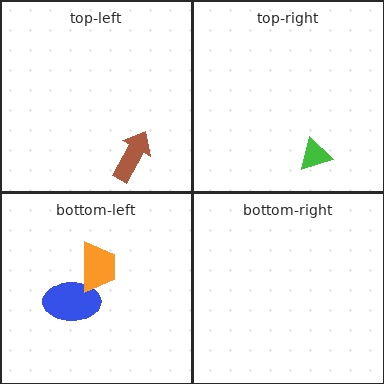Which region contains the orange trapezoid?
The bottom-left region.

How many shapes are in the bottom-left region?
2.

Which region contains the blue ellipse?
The bottom-left region.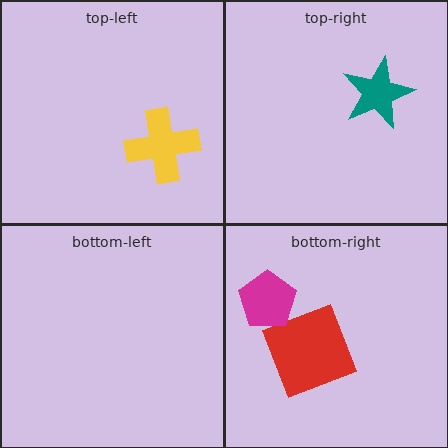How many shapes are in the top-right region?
1.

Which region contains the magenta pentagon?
The bottom-right region.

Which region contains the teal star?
The top-right region.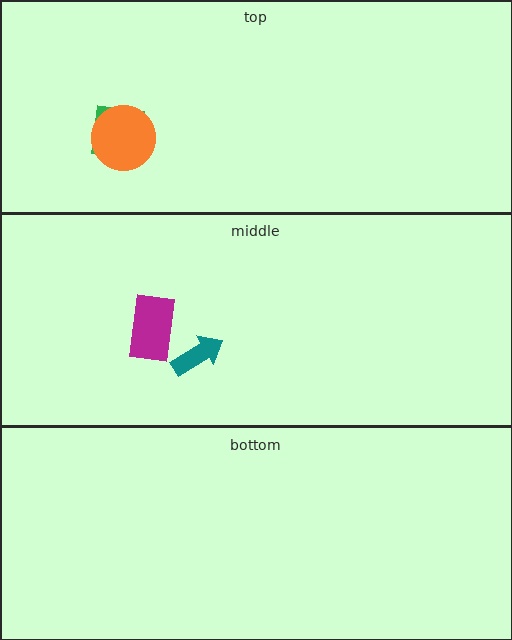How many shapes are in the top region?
2.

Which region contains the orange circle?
The top region.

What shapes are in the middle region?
The teal arrow, the magenta rectangle.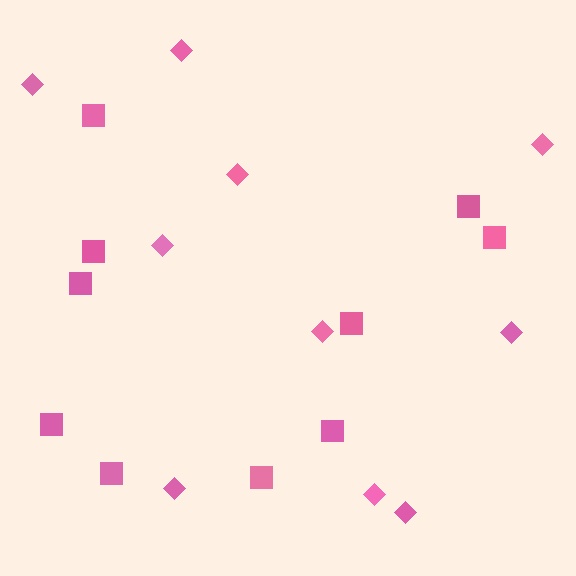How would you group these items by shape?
There are 2 groups: one group of squares (10) and one group of diamonds (10).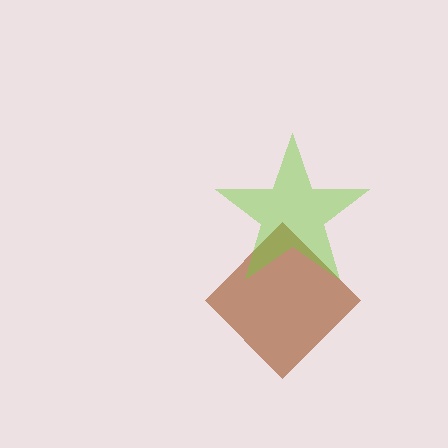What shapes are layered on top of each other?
The layered shapes are: a brown diamond, a lime star.